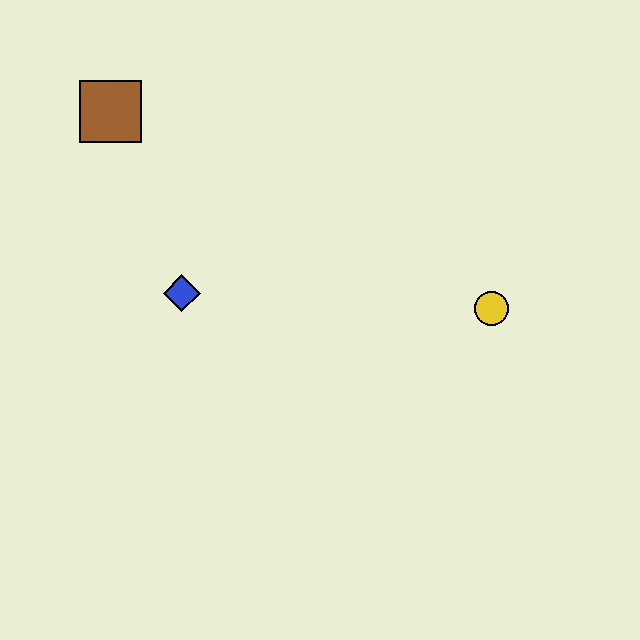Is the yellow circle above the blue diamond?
No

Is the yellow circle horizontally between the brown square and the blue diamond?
No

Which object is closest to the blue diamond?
The brown square is closest to the blue diamond.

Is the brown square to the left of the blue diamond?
Yes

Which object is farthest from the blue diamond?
The yellow circle is farthest from the blue diamond.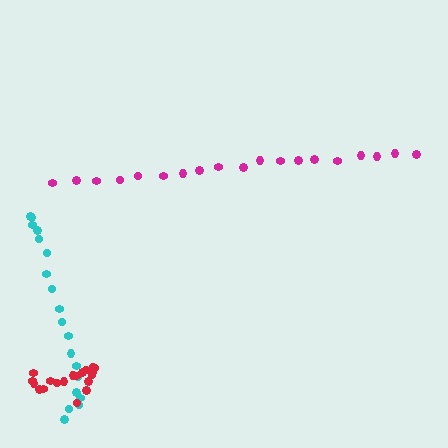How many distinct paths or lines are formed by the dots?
There are 3 distinct paths.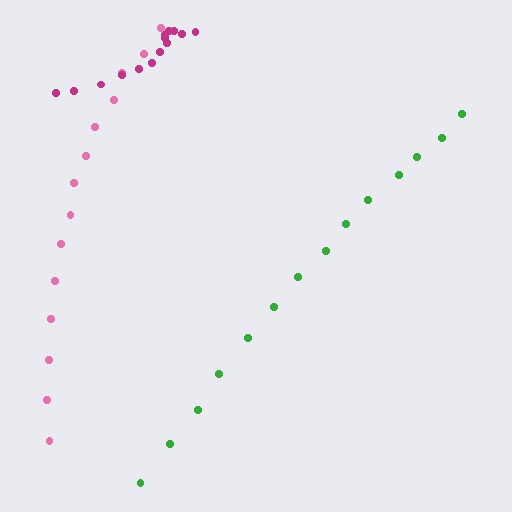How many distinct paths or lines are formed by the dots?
There are 3 distinct paths.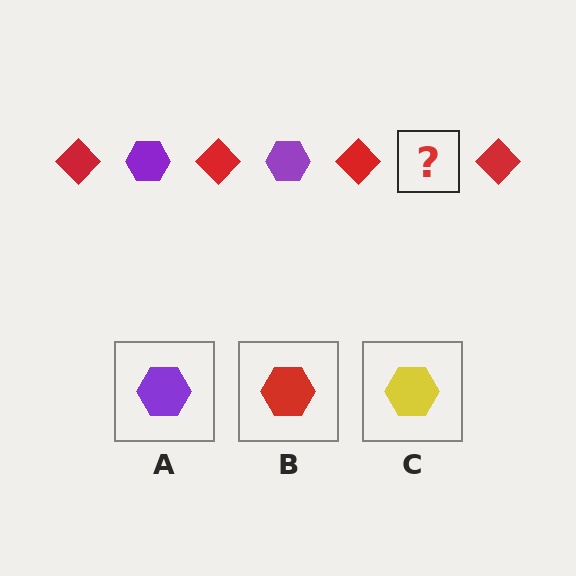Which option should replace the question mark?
Option A.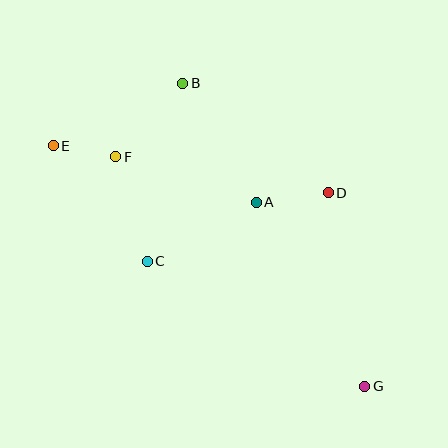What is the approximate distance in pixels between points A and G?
The distance between A and G is approximately 213 pixels.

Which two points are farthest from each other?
Points E and G are farthest from each other.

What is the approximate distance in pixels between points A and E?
The distance between A and E is approximately 211 pixels.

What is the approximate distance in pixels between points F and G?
The distance between F and G is approximately 338 pixels.